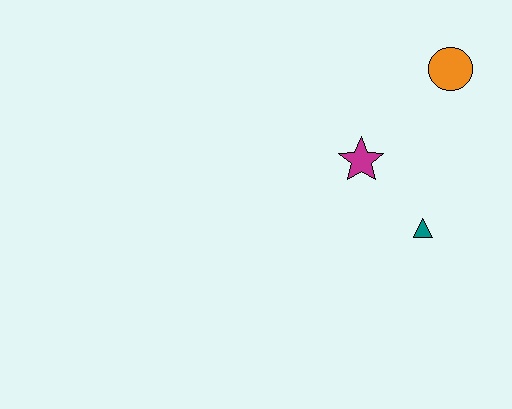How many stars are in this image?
There is 1 star.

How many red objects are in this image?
There are no red objects.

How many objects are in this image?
There are 3 objects.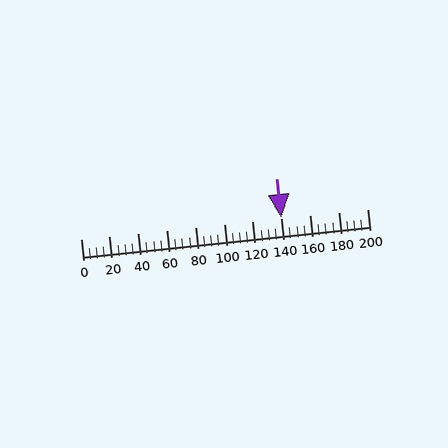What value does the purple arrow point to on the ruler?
The purple arrow points to approximately 140.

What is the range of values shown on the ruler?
The ruler shows values from 0 to 200.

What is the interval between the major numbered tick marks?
The major tick marks are spaced 20 units apart.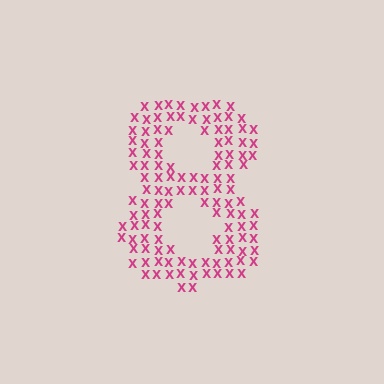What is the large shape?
The large shape is the digit 8.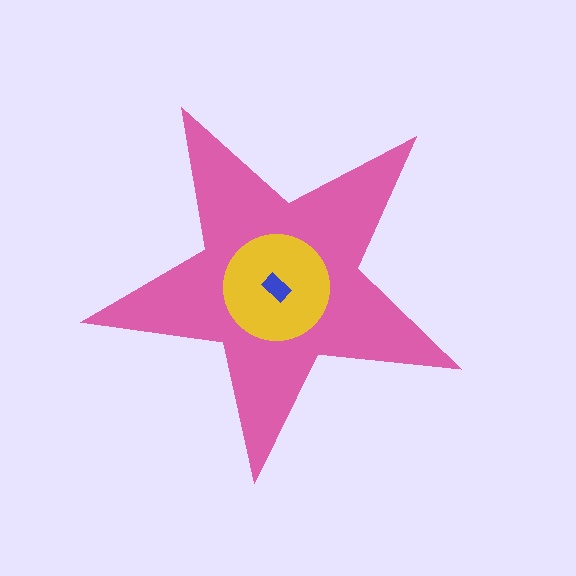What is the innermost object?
The blue rectangle.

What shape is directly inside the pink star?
The yellow circle.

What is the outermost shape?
The pink star.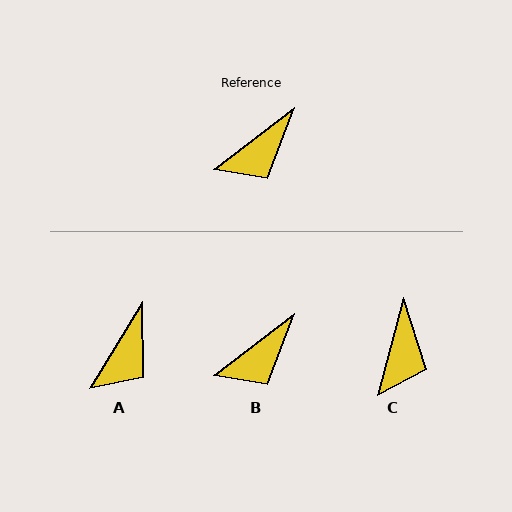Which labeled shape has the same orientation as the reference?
B.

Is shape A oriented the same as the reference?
No, it is off by about 22 degrees.